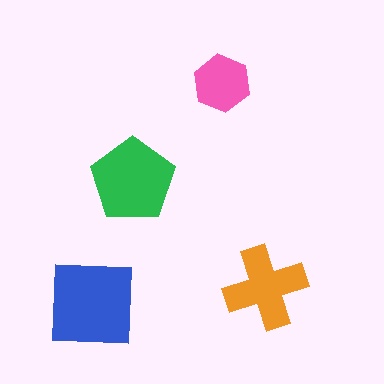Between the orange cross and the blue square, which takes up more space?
The blue square.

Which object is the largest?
The blue square.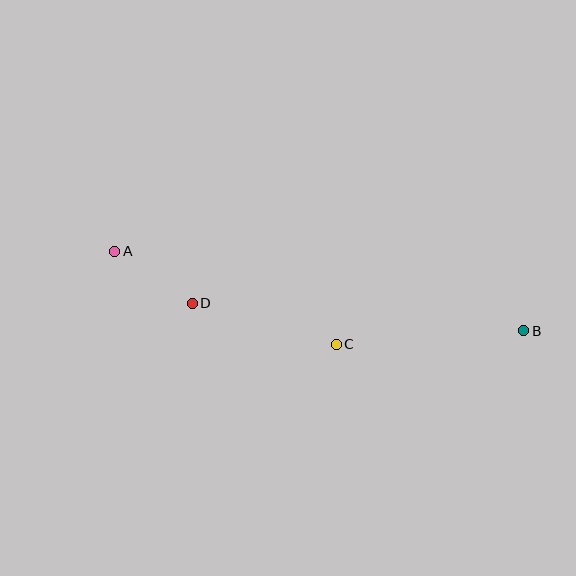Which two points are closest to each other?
Points A and D are closest to each other.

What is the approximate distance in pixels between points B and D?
The distance between B and D is approximately 333 pixels.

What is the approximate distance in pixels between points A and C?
The distance between A and C is approximately 240 pixels.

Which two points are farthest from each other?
Points A and B are farthest from each other.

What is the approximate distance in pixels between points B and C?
The distance between B and C is approximately 188 pixels.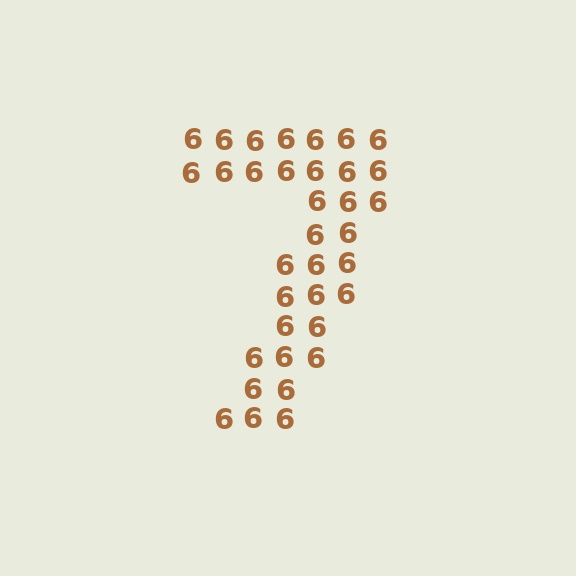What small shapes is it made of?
It is made of small digit 6's.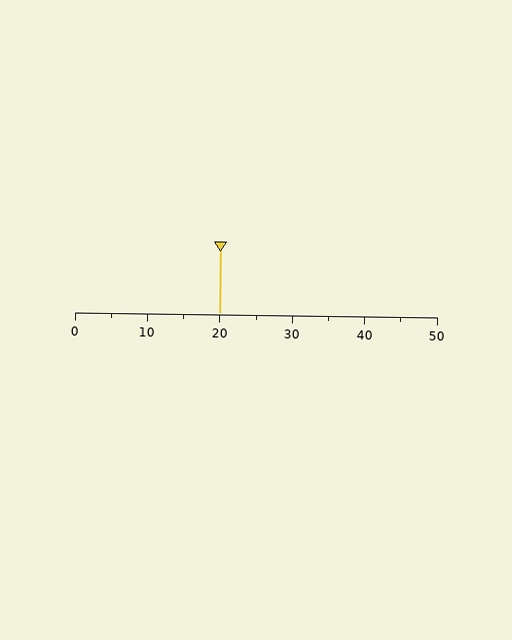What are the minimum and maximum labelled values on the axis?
The axis runs from 0 to 50.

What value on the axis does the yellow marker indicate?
The marker indicates approximately 20.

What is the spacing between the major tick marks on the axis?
The major ticks are spaced 10 apart.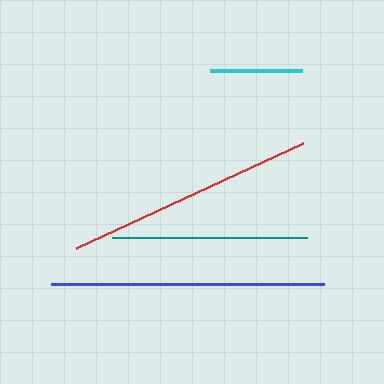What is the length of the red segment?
The red segment is approximately 250 pixels long.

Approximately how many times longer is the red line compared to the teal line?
The red line is approximately 1.3 times the length of the teal line.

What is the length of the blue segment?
The blue segment is approximately 273 pixels long.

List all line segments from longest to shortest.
From longest to shortest: blue, red, teal, cyan.